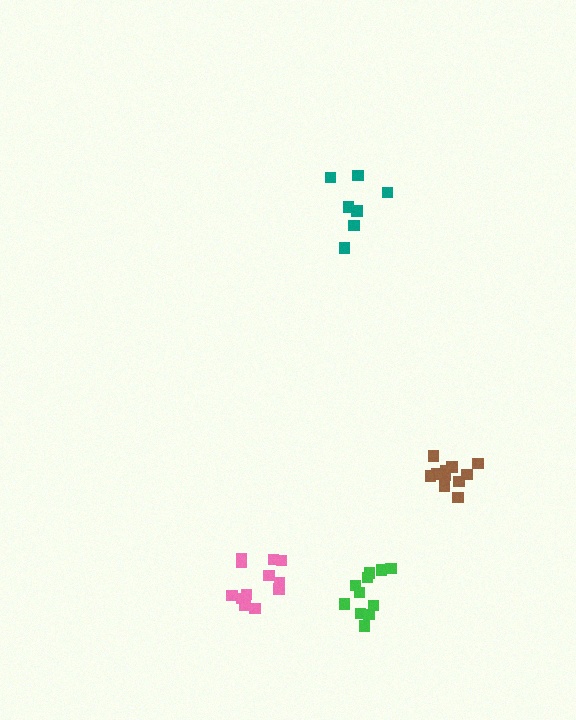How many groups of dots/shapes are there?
There are 4 groups.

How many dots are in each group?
Group 1: 11 dots, Group 2: 7 dots, Group 3: 12 dots, Group 4: 11 dots (41 total).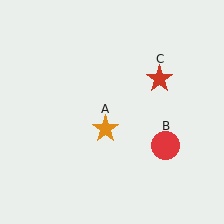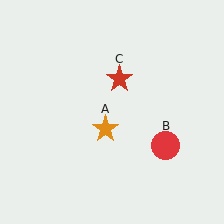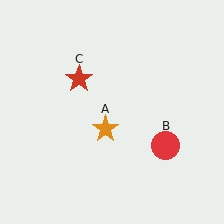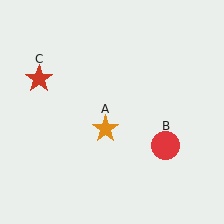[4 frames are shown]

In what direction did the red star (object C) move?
The red star (object C) moved left.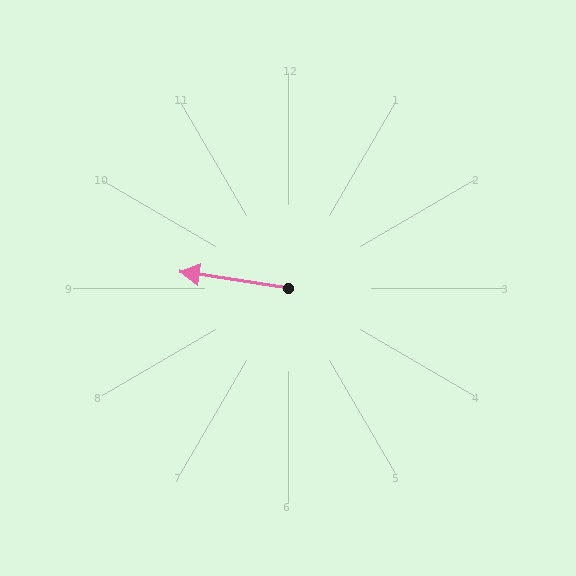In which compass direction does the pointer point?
West.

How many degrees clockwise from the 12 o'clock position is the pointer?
Approximately 279 degrees.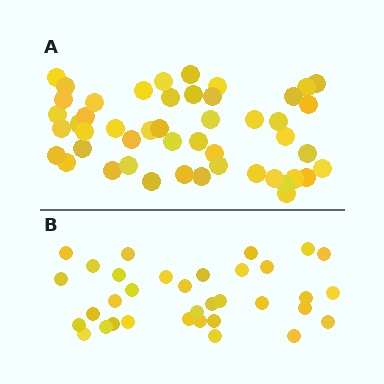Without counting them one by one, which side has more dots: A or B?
Region A (the top region) has more dots.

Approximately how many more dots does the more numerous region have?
Region A has approximately 15 more dots than region B.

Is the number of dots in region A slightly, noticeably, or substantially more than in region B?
Region A has noticeably more, but not dramatically so. The ratio is roughly 1.4 to 1.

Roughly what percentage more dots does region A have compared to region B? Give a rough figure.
About 40% more.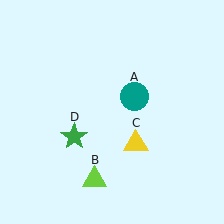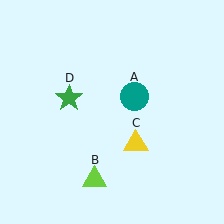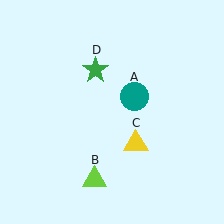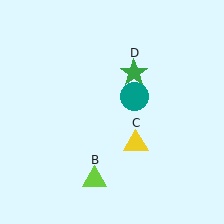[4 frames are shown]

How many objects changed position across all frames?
1 object changed position: green star (object D).